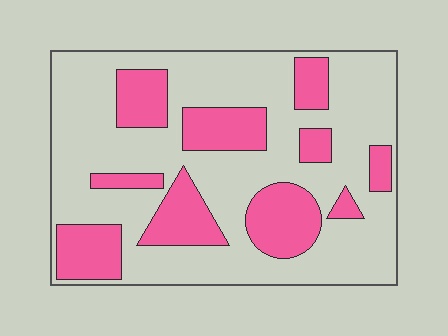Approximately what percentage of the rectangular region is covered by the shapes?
Approximately 30%.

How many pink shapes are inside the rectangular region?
10.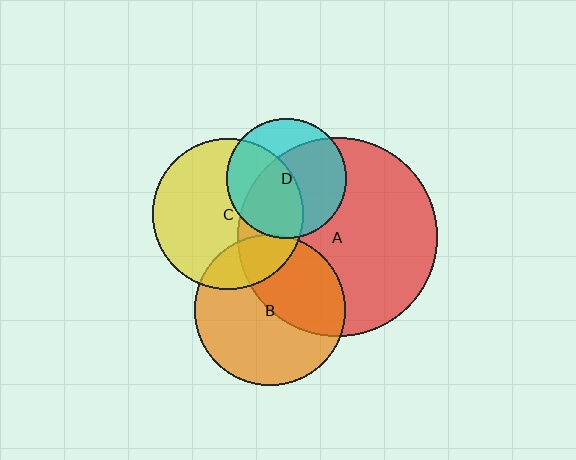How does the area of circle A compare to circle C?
Approximately 1.8 times.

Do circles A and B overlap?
Yes.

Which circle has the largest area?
Circle A (red).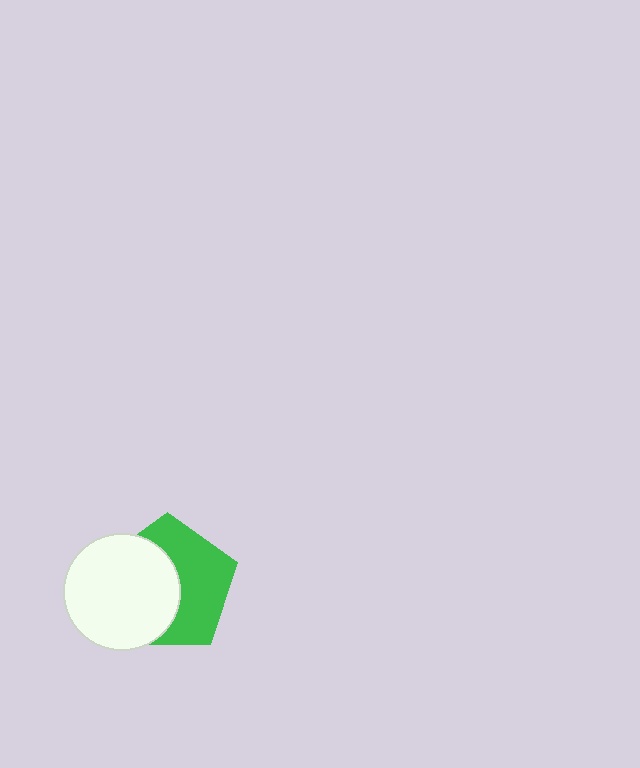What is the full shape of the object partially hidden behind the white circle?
The partially hidden object is a green pentagon.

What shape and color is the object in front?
The object in front is a white circle.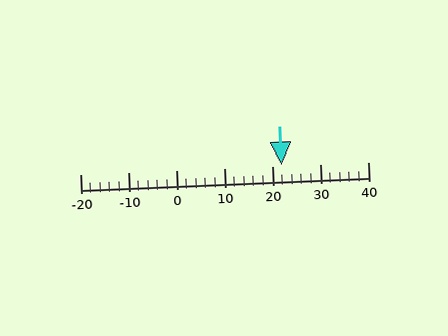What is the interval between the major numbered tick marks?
The major tick marks are spaced 10 units apart.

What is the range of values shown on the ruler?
The ruler shows values from -20 to 40.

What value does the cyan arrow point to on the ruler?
The cyan arrow points to approximately 22.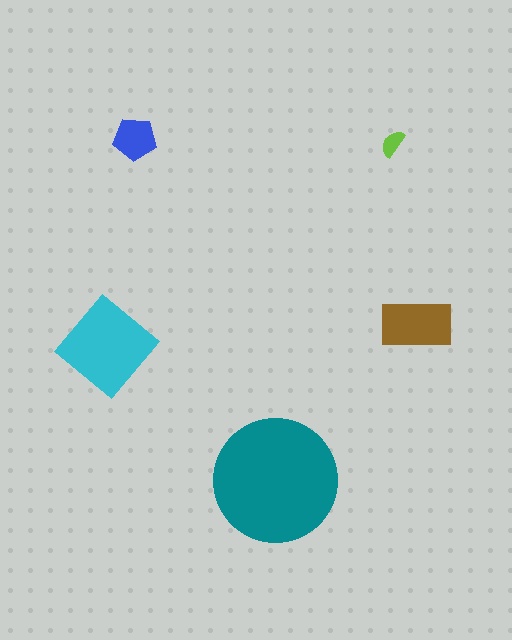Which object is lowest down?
The teal circle is bottommost.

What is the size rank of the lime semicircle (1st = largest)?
5th.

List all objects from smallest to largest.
The lime semicircle, the blue pentagon, the brown rectangle, the cyan diamond, the teal circle.